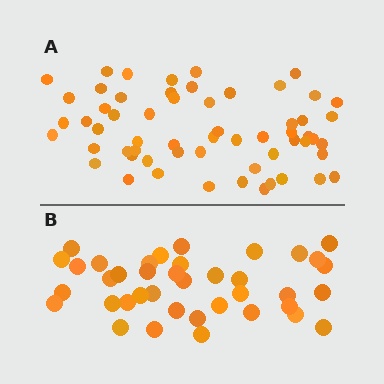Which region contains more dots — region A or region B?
Region A (the top region) has more dots.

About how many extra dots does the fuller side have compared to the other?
Region A has approximately 20 more dots than region B.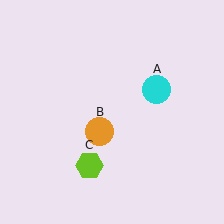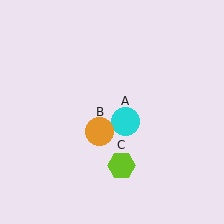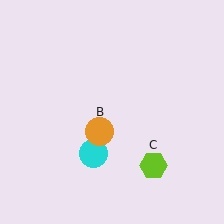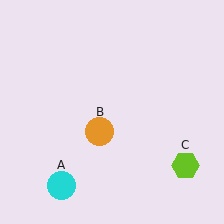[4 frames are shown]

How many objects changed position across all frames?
2 objects changed position: cyan circle (object A), lime hexagon (object C).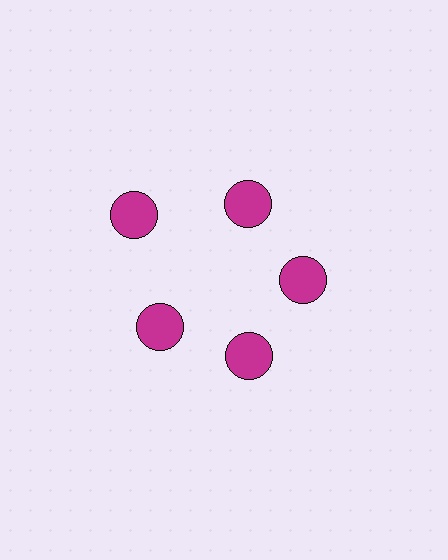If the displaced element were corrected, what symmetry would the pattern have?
It would have 5-fold rotational symmetry — the pattern would map onto itself every 72 degrees.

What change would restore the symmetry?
The symmetry would be restored by moving it inward, back onto the ring so that all 5 circles sit at equal angles and equal distance from the center.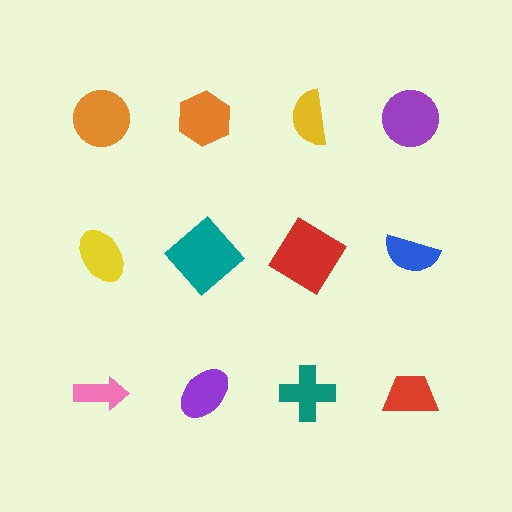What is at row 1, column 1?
An orange circle.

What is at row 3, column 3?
A teal cross.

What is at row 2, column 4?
A blue semicircle.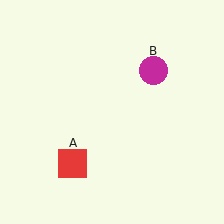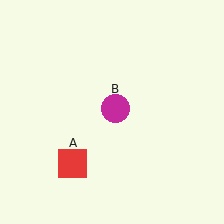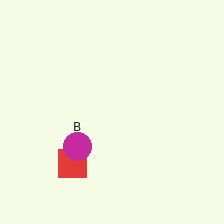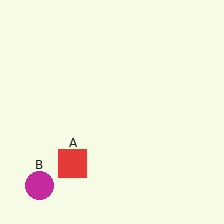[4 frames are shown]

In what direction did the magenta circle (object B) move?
The magenta circle (object B) moved down and to the left.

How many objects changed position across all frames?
1 object changed position: magenta circle (object B).